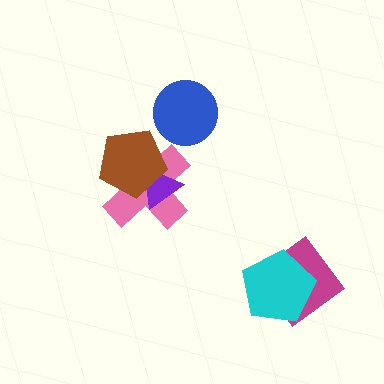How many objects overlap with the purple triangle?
2 objects overlap with the purple triangle.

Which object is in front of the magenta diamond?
The cyan pentagon is in front of the magenta diamond.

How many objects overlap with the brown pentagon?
2 objects overlap with the brown pentagon.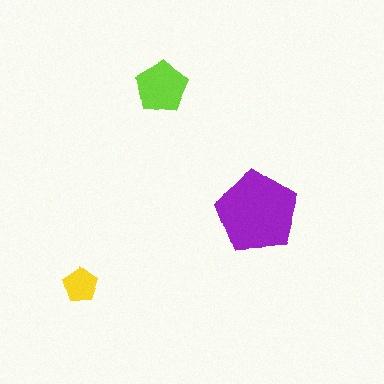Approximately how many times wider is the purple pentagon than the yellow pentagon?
About 2.5 times wider.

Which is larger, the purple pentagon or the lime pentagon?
The purple one.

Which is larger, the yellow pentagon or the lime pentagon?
The lime one.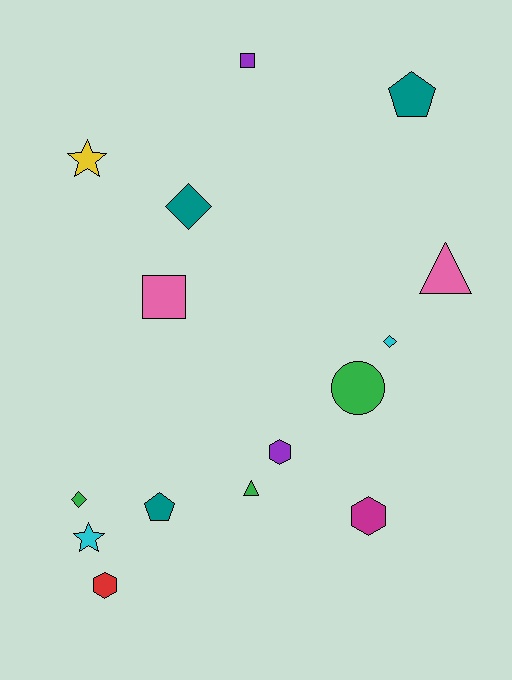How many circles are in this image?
There is 1 circle.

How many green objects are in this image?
There are 3 green objects.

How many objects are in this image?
There are 15 objects.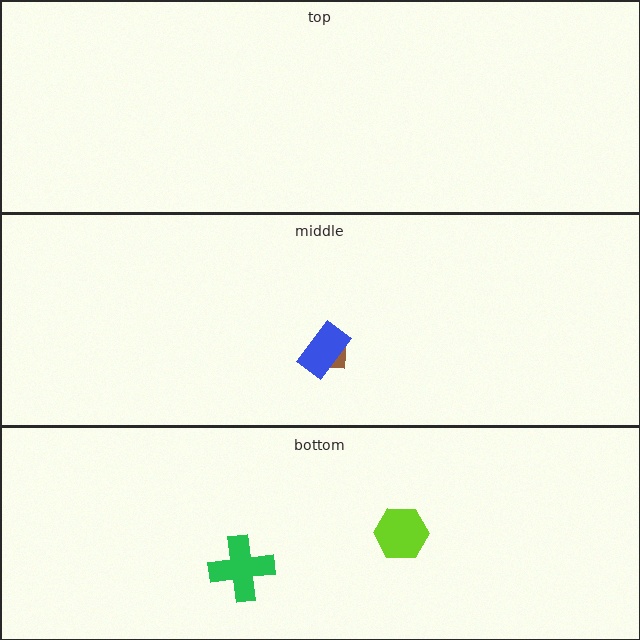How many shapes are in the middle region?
2.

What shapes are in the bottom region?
The lime hexagon, the green cross.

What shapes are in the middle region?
The brown square, the blue rectangle.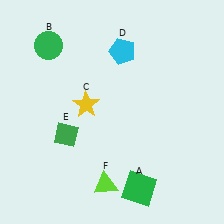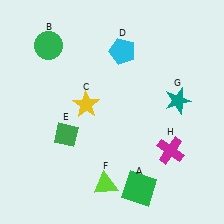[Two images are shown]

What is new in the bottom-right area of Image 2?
A magenta cross (H) was added in the bottom-right area of Image 2.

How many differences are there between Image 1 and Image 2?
There are 2 differences between the two images.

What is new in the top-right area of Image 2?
A teal star (G) was added in the top-right area of Image 2.